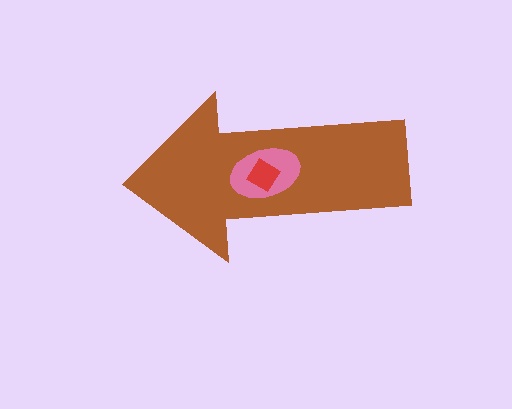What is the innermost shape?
The red diamond.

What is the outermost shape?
The brown arrow.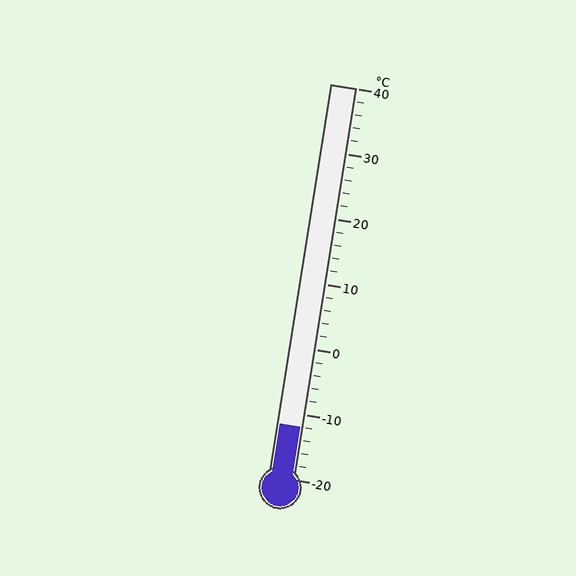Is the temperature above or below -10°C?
The temperature is below -10°C.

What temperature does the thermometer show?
The thermometer shows approximately -12°C.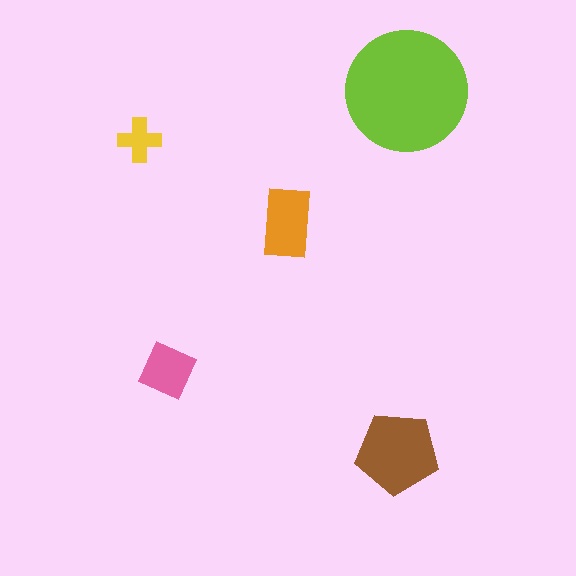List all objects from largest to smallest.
The lime circle, the brown pentagon, the orange rectangle, the pink diamond, the yellow cross.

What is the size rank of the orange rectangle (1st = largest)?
3rd.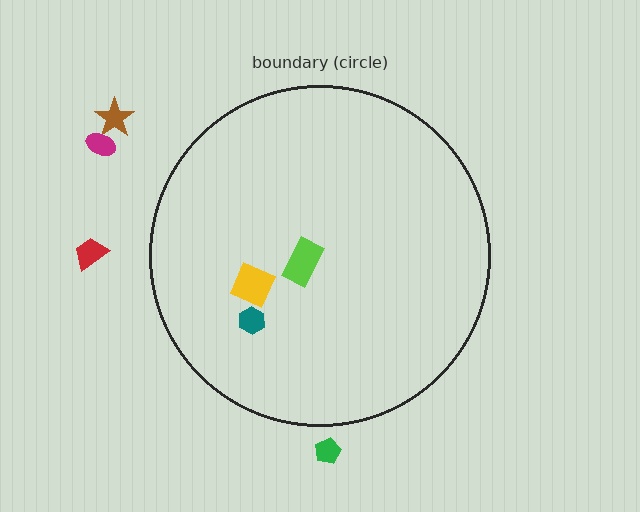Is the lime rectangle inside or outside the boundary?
Inside.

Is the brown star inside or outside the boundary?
Outside.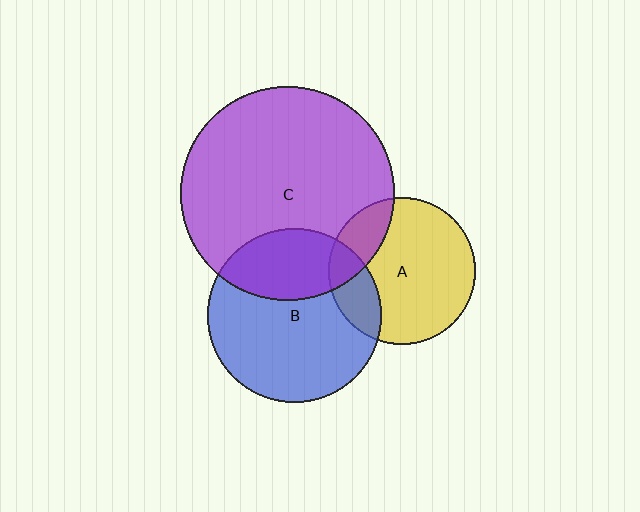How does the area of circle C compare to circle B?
Approximately 1.5 times.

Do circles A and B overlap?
Yes.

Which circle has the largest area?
Circle C (purple).